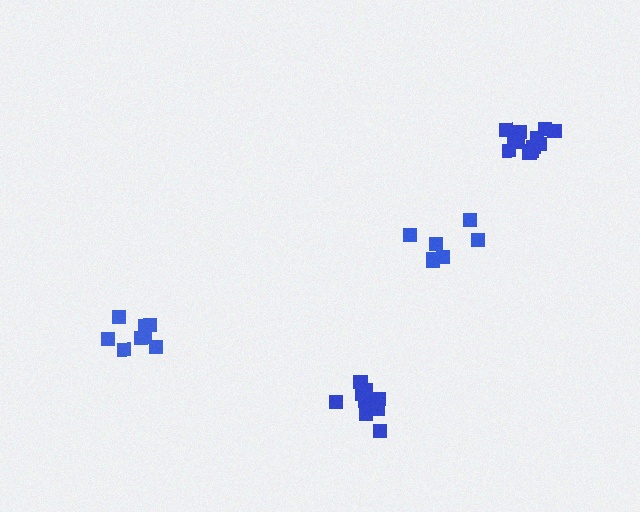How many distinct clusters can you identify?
There are 4 distinct clusters.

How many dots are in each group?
Group 1: 13 dots, Group 2: 9 dots, Group 3: 9 dots, Group 4: 7 dots (38 total).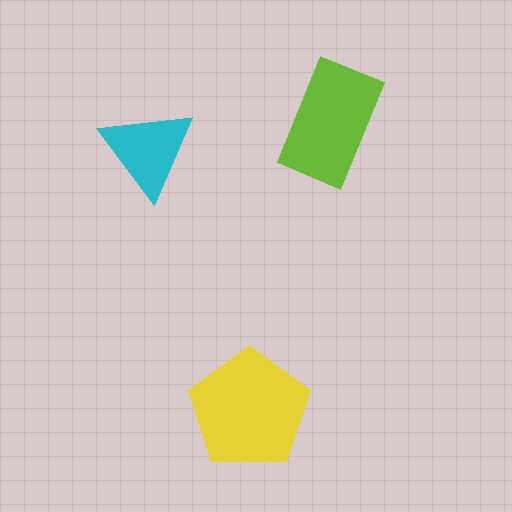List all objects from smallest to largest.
The cyan triangle, the lime rectangle, the yellow pentagon.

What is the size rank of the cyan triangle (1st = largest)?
3rd.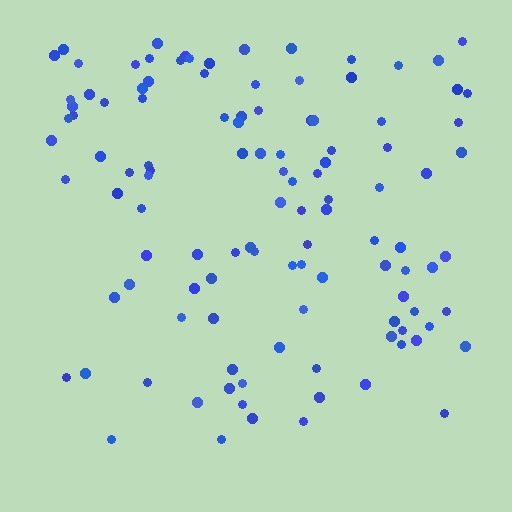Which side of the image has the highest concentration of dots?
The top.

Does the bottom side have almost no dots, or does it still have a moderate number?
Still a moderate number, just noticeably fewer than the top.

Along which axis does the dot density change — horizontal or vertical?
Vertical.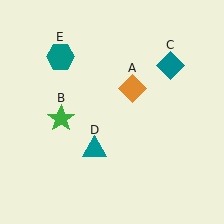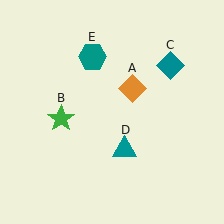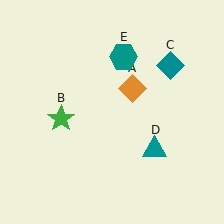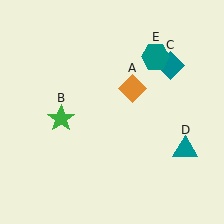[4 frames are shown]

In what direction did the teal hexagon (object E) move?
The teal hexagon (object E) moved right.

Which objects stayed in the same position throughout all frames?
Orange diamond (object A) and green star (object B) and teal diamond (object C) remained stationary.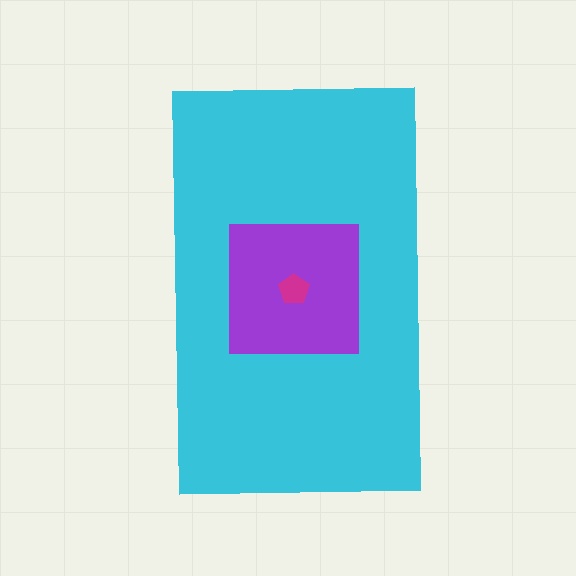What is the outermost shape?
The cyan rectangle.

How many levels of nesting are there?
3.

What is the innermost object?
The magenta pentagon.